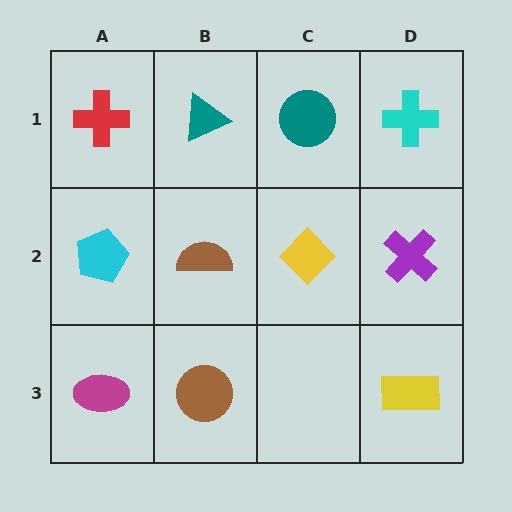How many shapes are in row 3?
3 shapes.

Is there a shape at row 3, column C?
No, that cell is empty.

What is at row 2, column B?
A brown semicircle.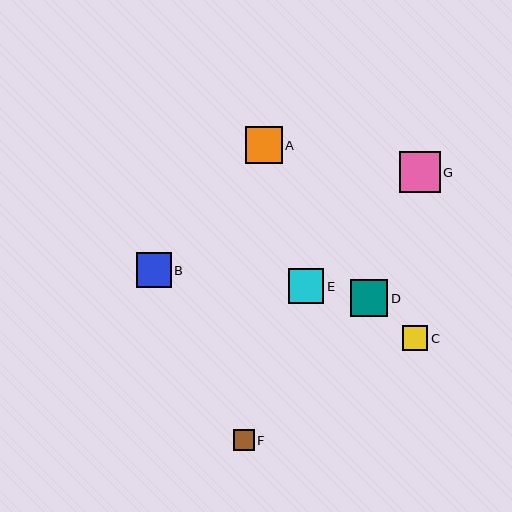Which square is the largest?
Square G is the largest with a size of approximately 41 pixels.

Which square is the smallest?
Square F is the smallest with a size of approximately 21 pixels.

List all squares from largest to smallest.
From largest to smallest: G, A, D, E, B, C, F.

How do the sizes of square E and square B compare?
Square E and square B are approximately the same size.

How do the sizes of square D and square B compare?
Square D and square B are approximately the same size.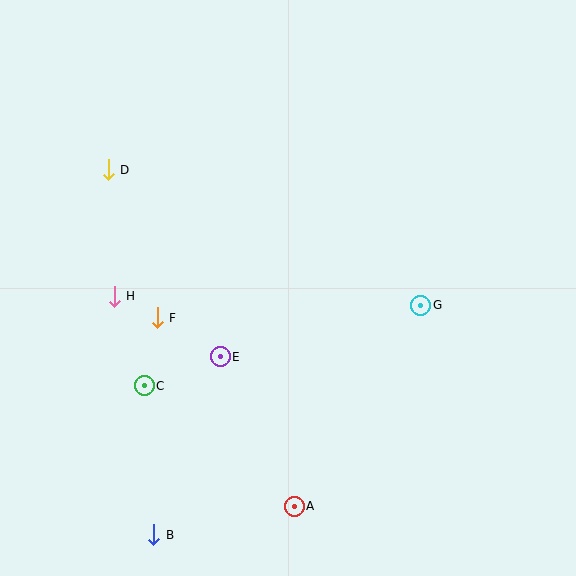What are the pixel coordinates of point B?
Point B is at (154, 535).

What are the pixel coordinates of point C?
Point C is at (144, 386).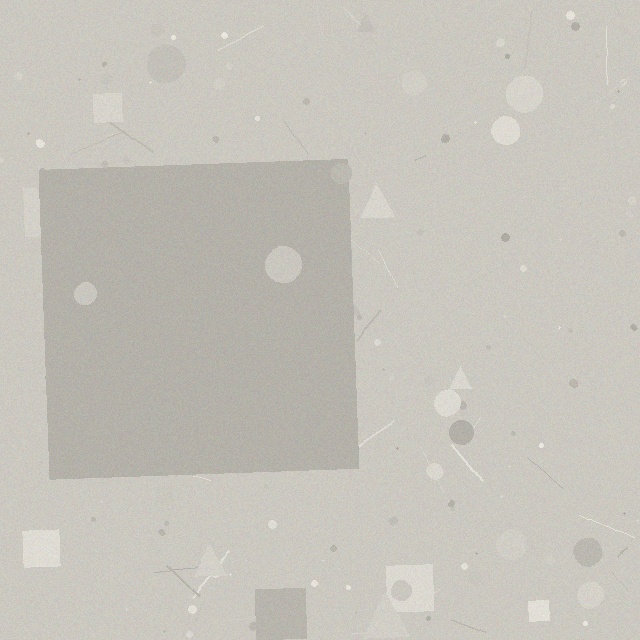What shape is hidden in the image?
A square is hidden in the image.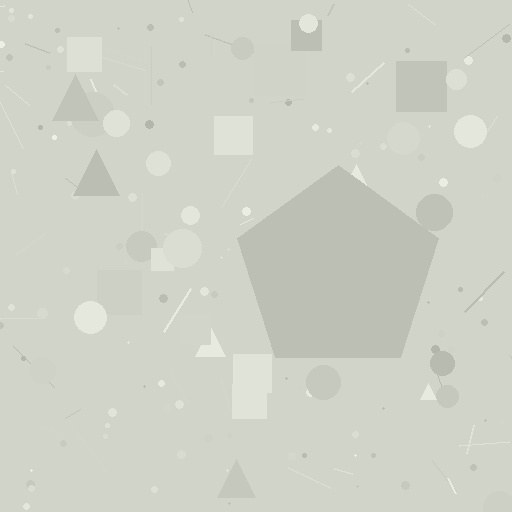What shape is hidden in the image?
A pentagon is hidden in the image.